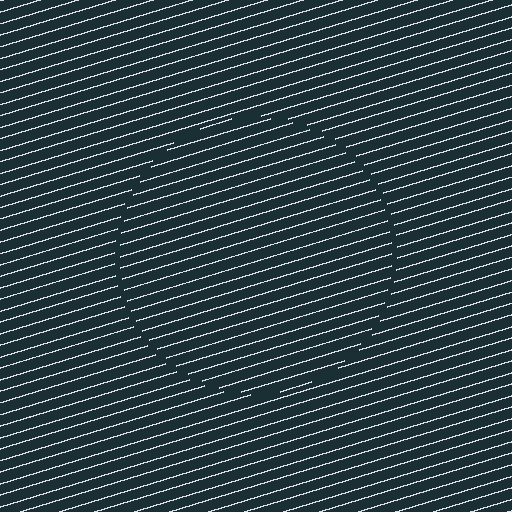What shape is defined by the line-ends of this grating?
An illusory circle. The interior of the shape contains the same grating, shifted by half a period — the contour is defined by the phase discontinuity where line-ends from the inner and outer gratings abut.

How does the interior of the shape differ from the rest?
The interior of the shape contains the same grating, shifted by half a period — the contour is defined by the phase discontinuity where line-ends from the inner and outer gratings abut.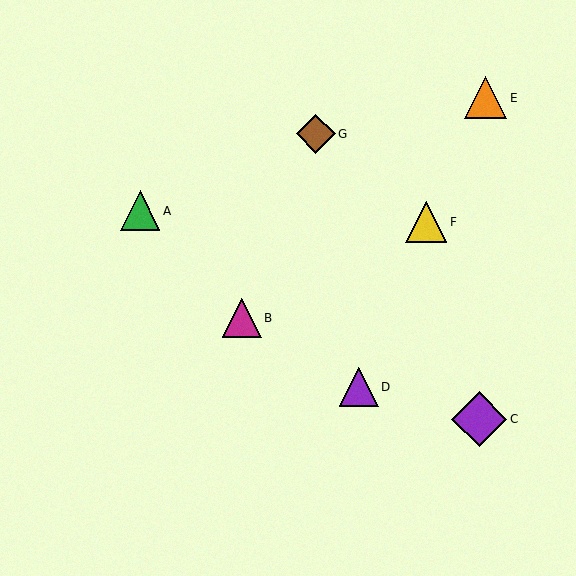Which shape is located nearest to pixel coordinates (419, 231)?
The yellow triangle (labeled F) at (426, 222) is nearest to that location.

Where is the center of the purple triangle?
The center of the purple triangle is at (359, 387).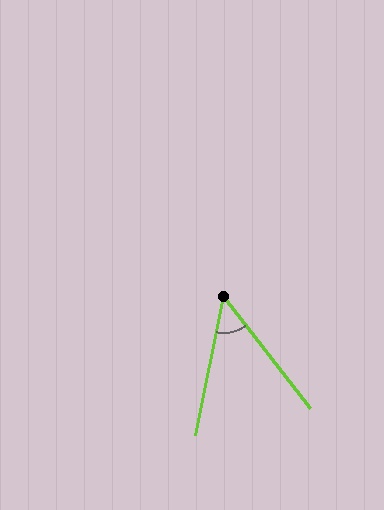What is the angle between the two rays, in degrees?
Approximately 49 degrees.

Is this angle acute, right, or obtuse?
It is acute.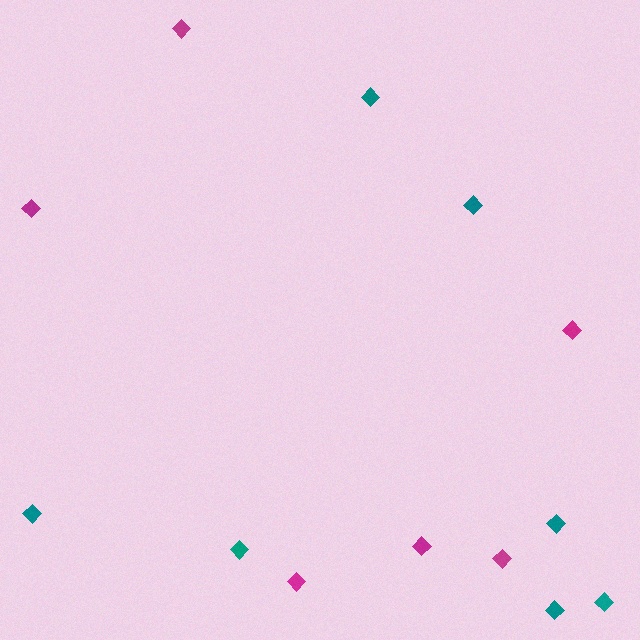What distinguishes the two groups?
There are 2 groups: one group of teal diamonds (7) and one group of magenta diamonds (6).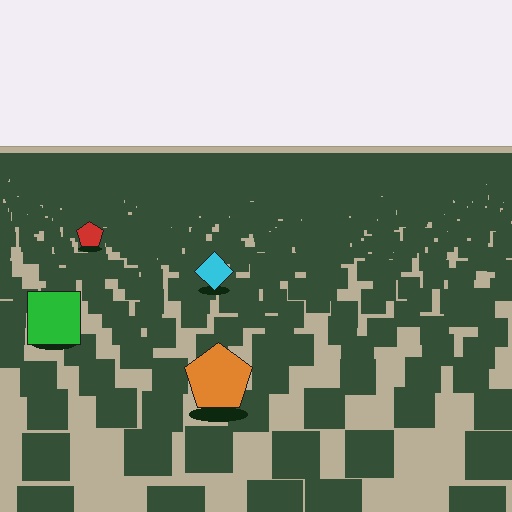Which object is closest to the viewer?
The orange pentagon is closest. The texture marks near it are larger and more spread out.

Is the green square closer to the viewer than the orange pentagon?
No. The orange pentagon is closer — you can tell from the texture gradient: the ground texture is coarser near it.